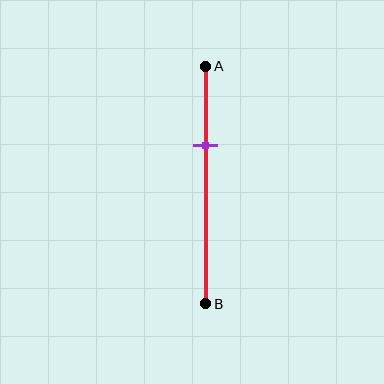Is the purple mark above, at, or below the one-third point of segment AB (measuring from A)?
The purple mark is approximately at the one-third point of segment AB.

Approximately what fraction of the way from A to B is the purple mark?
The purple mark is approximately 35% of the way from A to B.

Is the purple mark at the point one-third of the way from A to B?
Yes, the mark is approximately at the one-third point.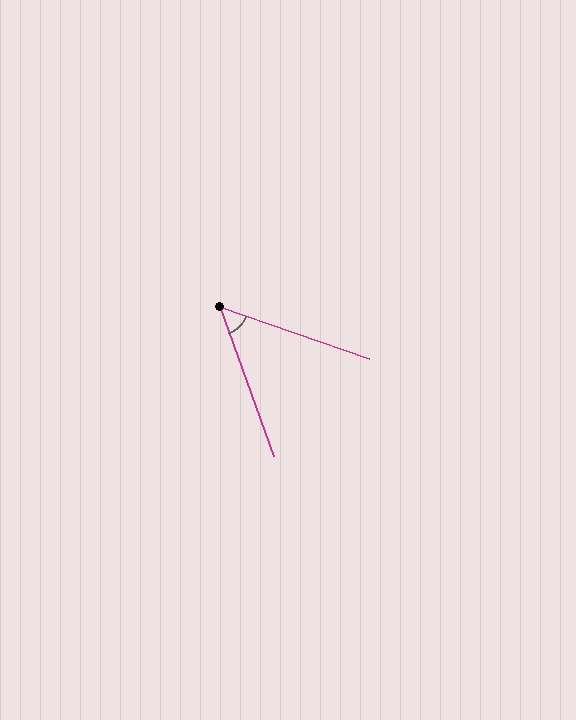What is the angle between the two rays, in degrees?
Approximately 51 degrees.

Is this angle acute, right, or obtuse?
It is acute.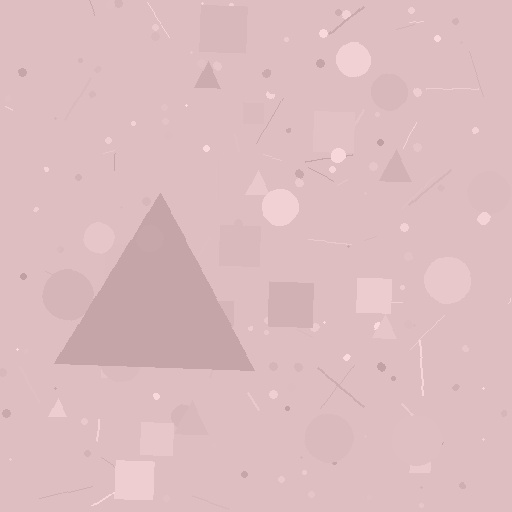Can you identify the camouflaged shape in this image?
The camouflaged shape is a triangle.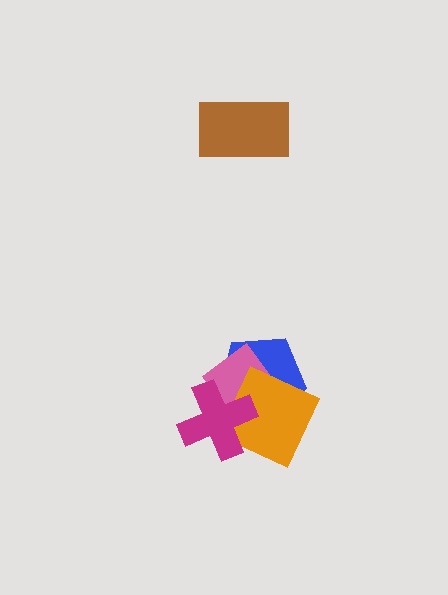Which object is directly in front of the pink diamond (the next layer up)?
The orange square is directly in front of the pink diamond.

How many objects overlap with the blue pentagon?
3 objects overlap with the blue pentagon.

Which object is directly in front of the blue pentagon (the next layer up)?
The pink diamond is directly in front of the blue pentagon.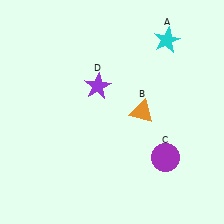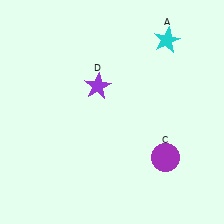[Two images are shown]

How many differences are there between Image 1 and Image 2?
There is 1 difference between the two images.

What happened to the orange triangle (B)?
The orange triangle (B) was removed in Image 2. It was in the top-right area of Image 1.